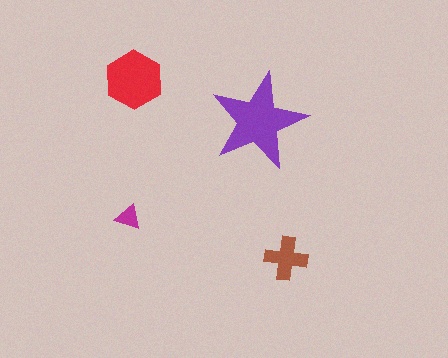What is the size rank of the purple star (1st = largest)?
1st.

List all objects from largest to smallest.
The purple star, the red hexagon, the brown cross, the magenta triangle.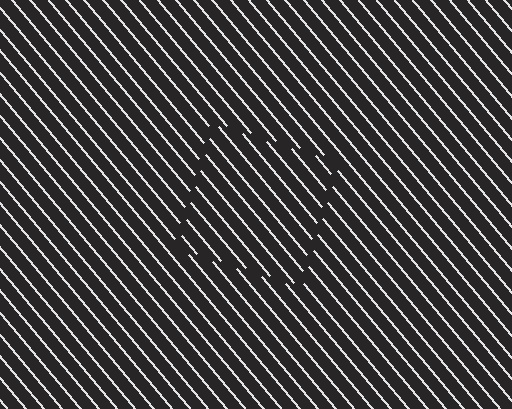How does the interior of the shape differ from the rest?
The interior of the shape contains the same grating, shifted by half a period — the contour is defined by the phase discontinuity where line-ends from the inner and outer gratings abut.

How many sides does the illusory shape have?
4 sides — the line-ends trace a square.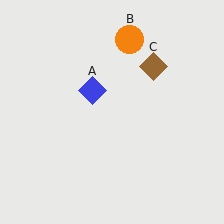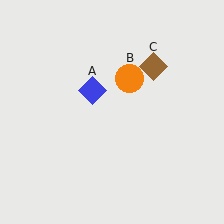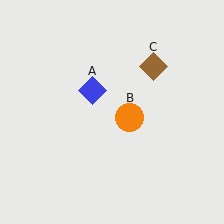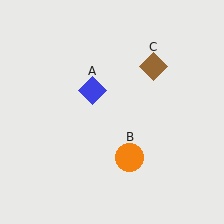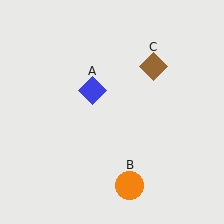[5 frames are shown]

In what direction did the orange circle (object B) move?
The orange circle (object B) moved down.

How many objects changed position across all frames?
1 object changed position: orange circle (object B).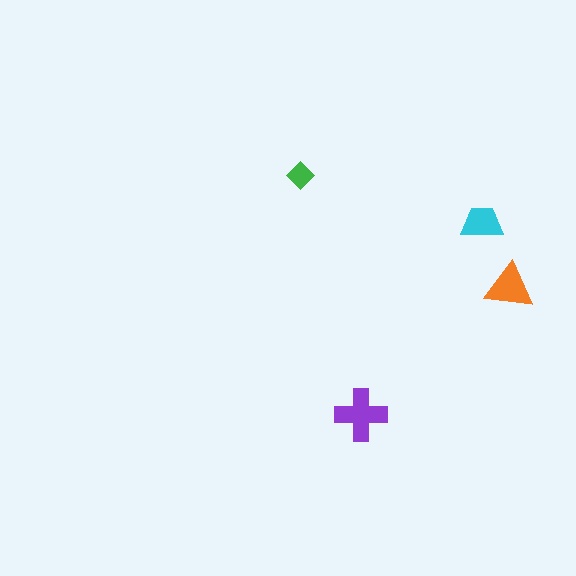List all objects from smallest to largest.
The green diamond, the cyan trapezoid, the orange triangle, the purple cross.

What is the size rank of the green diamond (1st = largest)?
4th.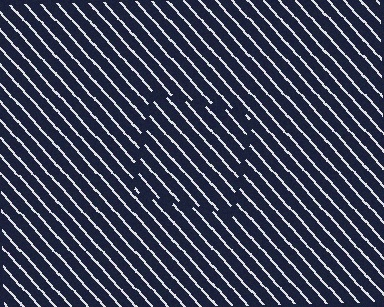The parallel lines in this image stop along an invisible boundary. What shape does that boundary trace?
An illusory square. The interior of the shape contains the same grating, shifted by half a period — the contour is defined by the phase discontinuity where line-ends from the inner and outer gratings abut.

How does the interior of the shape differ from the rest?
The interior of the shape contains the same grating, shifted by half a period — the contour is defined by the phase discontinuity where line-ends from the inner and outer gratings abut.